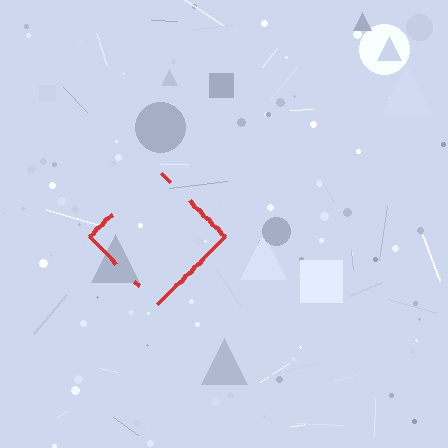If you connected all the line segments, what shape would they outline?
They would outline a diamond.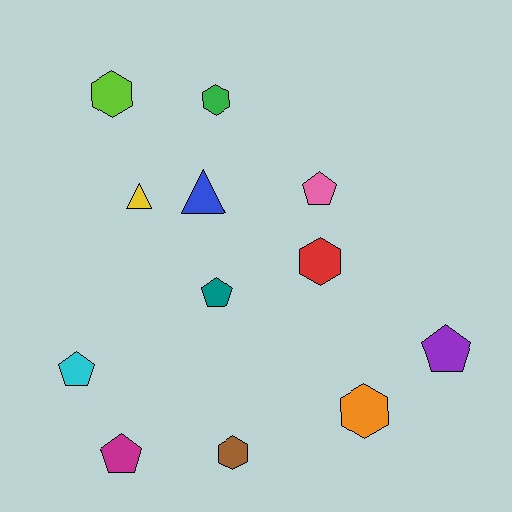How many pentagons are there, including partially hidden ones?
There are 5 pentagons.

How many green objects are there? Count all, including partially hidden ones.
There is 1 green object.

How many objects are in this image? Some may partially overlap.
There are 12 objects.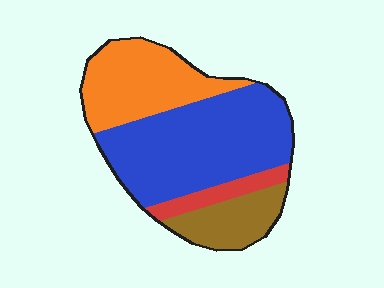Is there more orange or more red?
Orange.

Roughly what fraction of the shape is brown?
Brown takes up less than a quarter of the shape.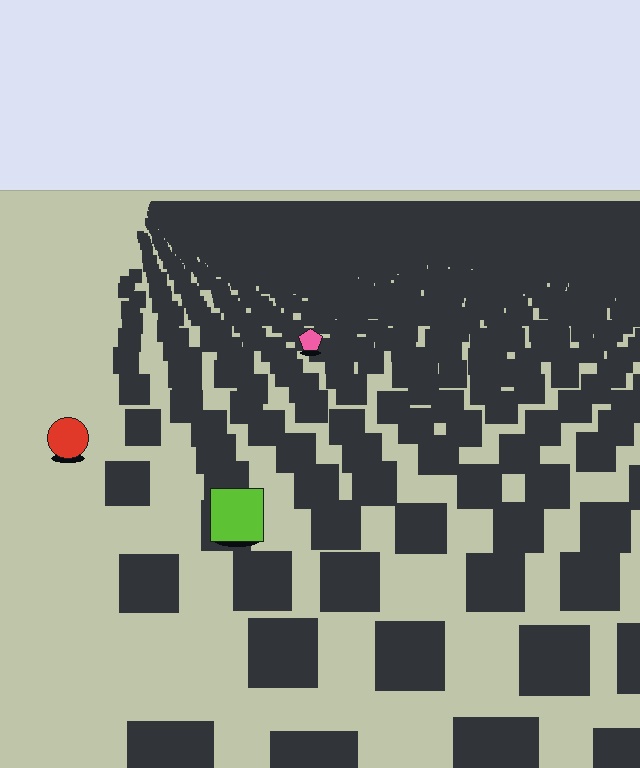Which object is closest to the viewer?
The lime square is closest. The texture marks near it are larger and more spread out.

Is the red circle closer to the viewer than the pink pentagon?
Yes. The red circle is closer — you can tell from the texture gradient: the ground texture is coarser near it.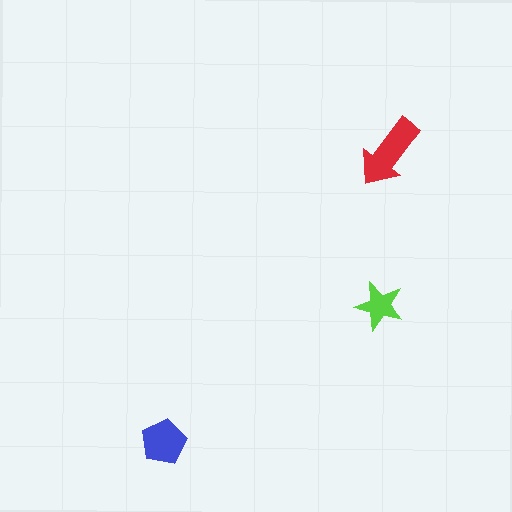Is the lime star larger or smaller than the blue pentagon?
Smaller.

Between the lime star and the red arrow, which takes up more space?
The red arrow.